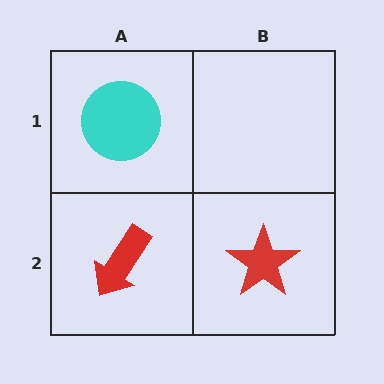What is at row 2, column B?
A red star.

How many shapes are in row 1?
1 shape.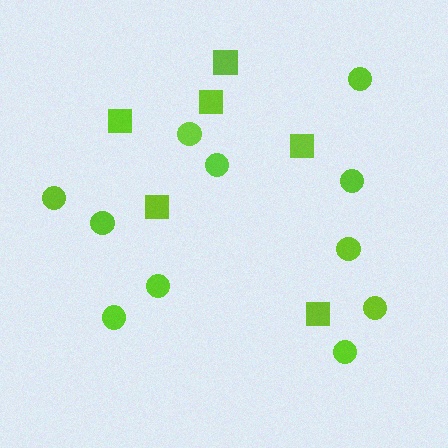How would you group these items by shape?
There are 2 groups: one group of squares (6) and one group of circles (11).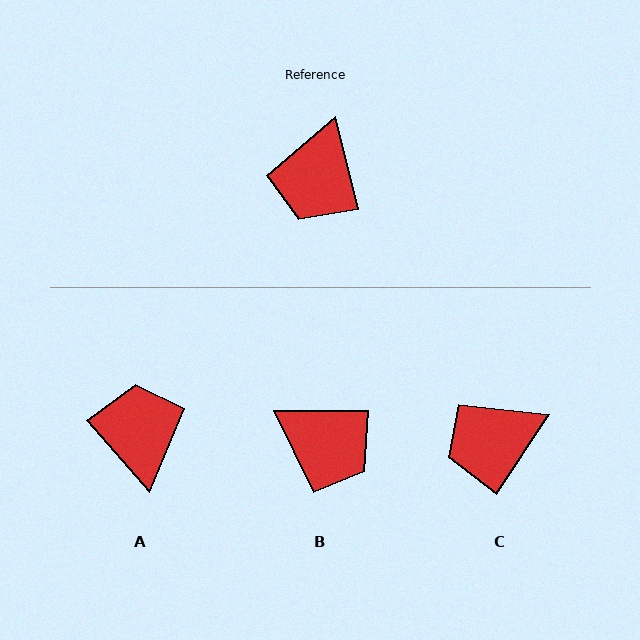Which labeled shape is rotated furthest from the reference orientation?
A, about 153 degrees away.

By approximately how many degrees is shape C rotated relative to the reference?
Approximately 47 degrees clockwise.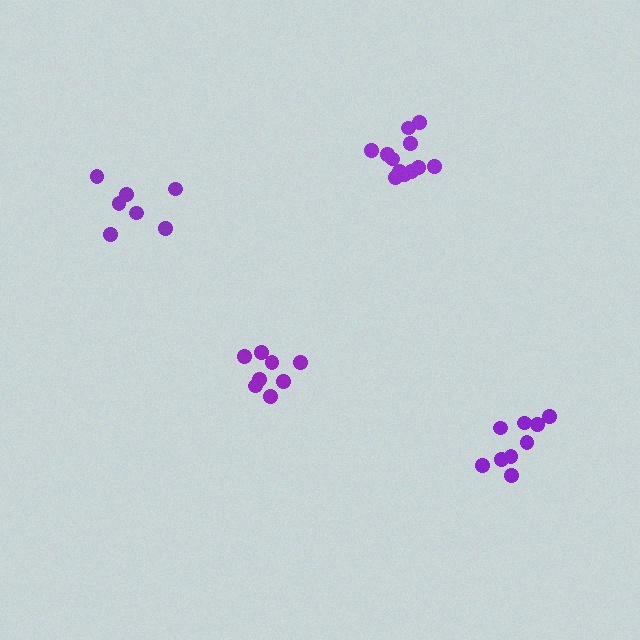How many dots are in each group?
Group 1: 12 dots, Group 2: 9 dots, Group 3: 8 dots, Group 4: 7 dots (36 total).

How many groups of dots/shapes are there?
There are 4 groups.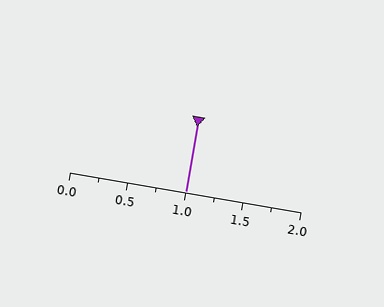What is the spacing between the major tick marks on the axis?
The major ticks are spaced 0.5 apart.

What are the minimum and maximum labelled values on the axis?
The axis runs from 0.0 to 2.0.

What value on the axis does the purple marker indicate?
The marker indicates approximately 1.